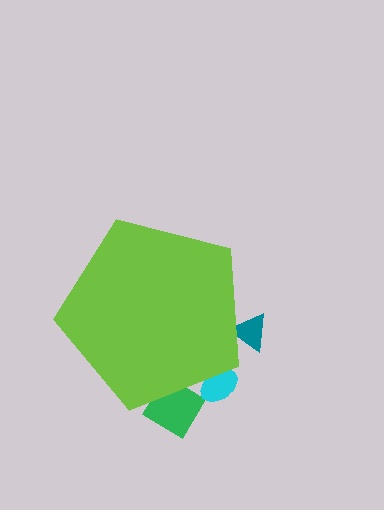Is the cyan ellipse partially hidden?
Yes, the cyan ellipse is partially hidden behind the lime pentagon.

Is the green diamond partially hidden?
Yes, the green diamond is partially hidden behind the lime pentagon.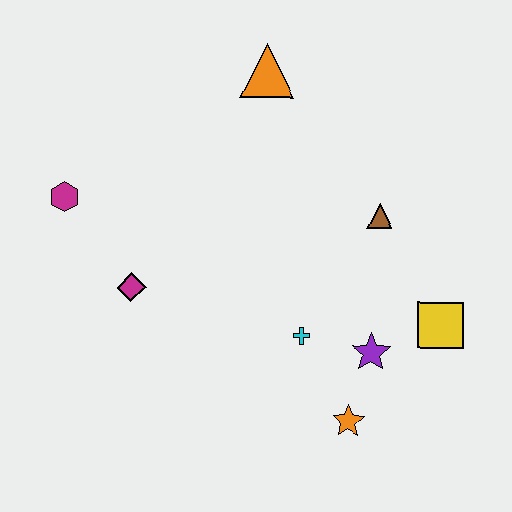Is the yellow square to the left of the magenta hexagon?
No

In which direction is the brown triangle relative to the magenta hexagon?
The brown triangle is to the right of the magenta hexagon.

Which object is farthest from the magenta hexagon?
The yellow square is farthest from the magenta hexagon.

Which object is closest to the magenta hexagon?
The magenta diamond is closest to the magenta hexagon.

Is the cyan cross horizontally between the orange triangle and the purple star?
Yes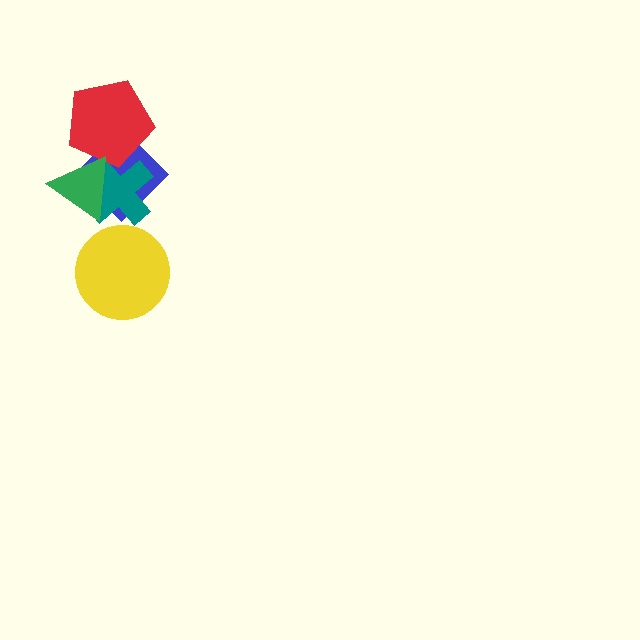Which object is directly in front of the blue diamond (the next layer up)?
The teal cross is directly in front of the blue diamond.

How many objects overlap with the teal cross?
3 objects overlap with the teal cross.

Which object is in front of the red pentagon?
The green triangle is in front of the red pentagon.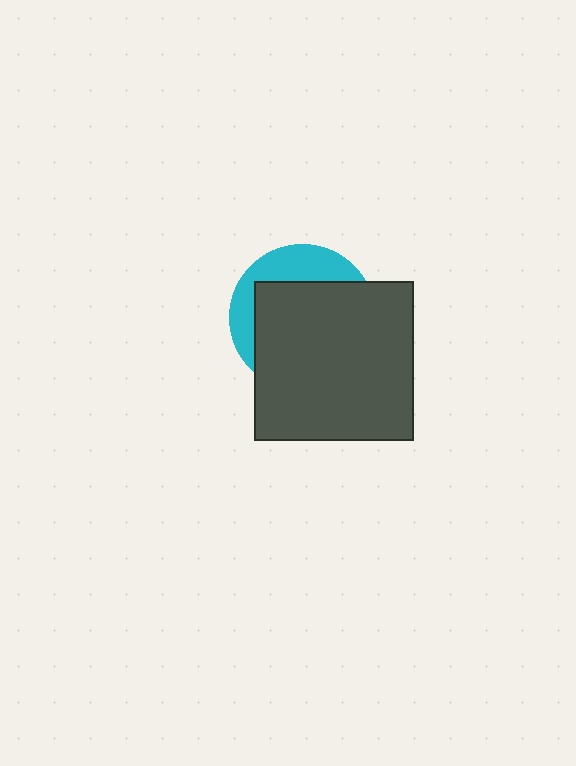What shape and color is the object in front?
The object in front is a dark gray square.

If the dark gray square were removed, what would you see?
You would see the complete cyan circle.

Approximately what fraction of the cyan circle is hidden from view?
Roughly 70% of the cyan circle is hidden behind the dark gray square.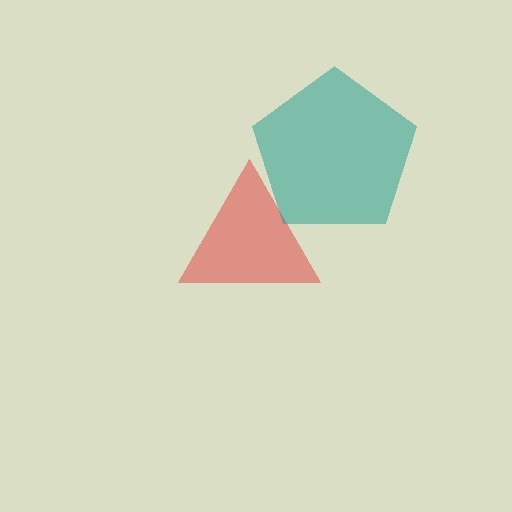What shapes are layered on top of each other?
The layered shapes are: a red triangle, a teal pentagon.